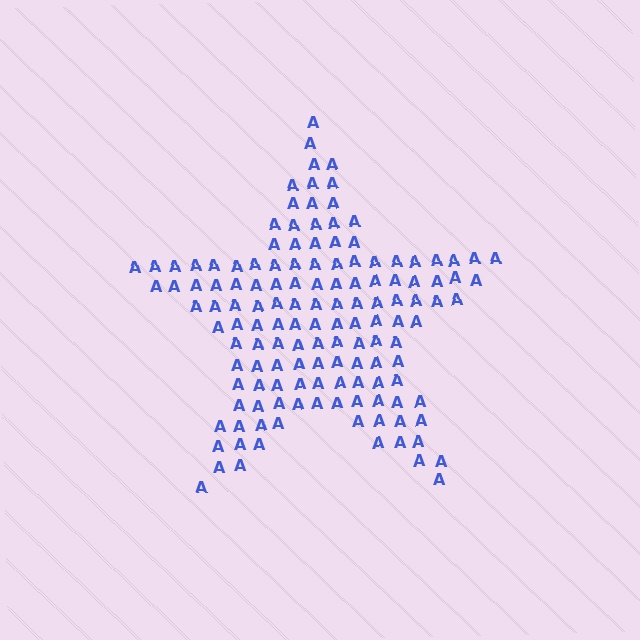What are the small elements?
The small elements are letter A's.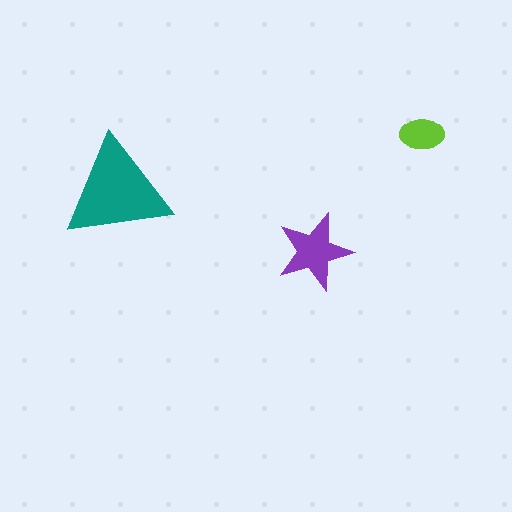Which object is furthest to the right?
The lime ellipse is rightmost.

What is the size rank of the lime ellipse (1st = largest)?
3rd.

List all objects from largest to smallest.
The teal triangle, the purple star, the lime ellipse.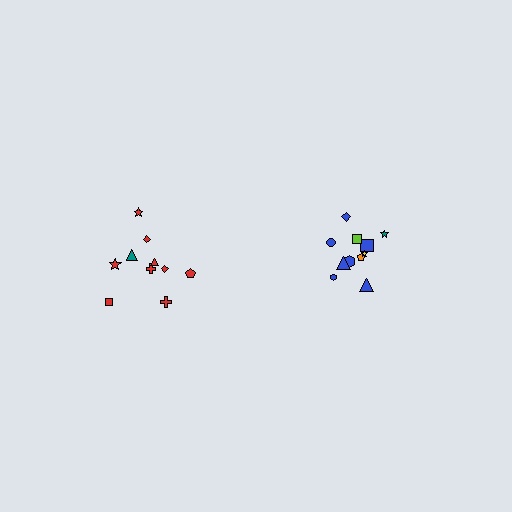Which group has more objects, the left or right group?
The right group.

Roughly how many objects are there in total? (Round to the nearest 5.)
Roughly 20 objects in total.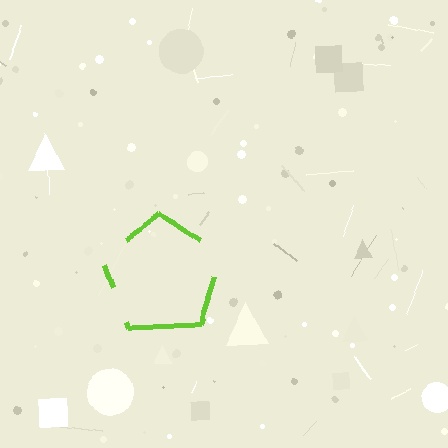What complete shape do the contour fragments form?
The contour fragments form a pentagon.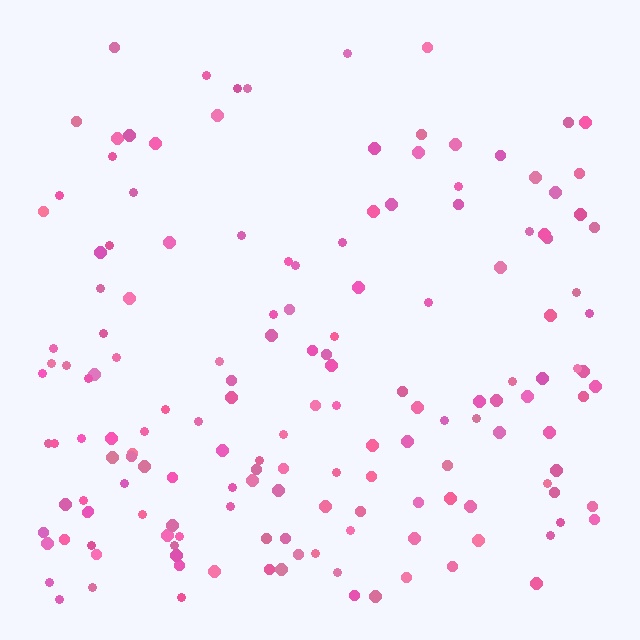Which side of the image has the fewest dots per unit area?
The top.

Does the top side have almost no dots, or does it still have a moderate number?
Still a moderate number, just noticeably fewer than the bottom.